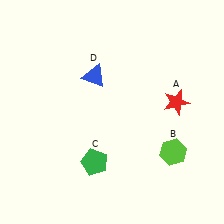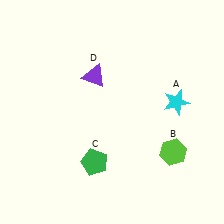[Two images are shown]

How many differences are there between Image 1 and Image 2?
There are 2 differences between the two images.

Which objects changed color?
A changed from red to cyan. D changed from blue to purple.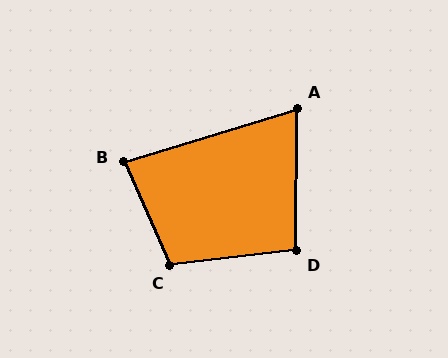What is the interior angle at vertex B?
Approximately 83 degrees (acute).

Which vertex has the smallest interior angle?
A, at approximately 73 degrees.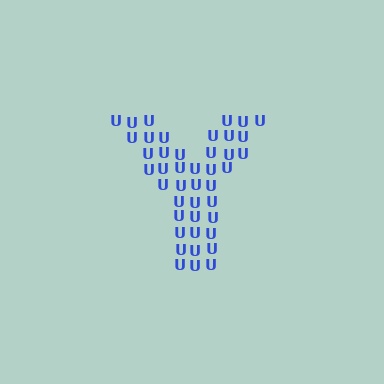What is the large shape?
The large shape is the letter Y.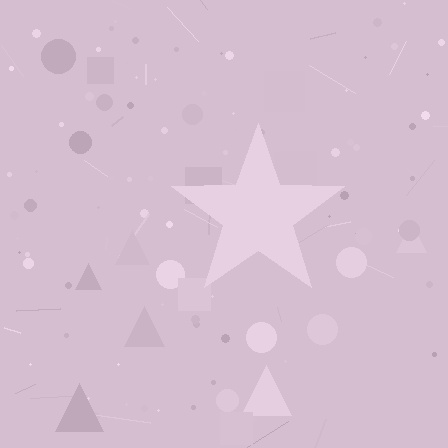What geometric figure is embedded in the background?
A star is embedded in the background.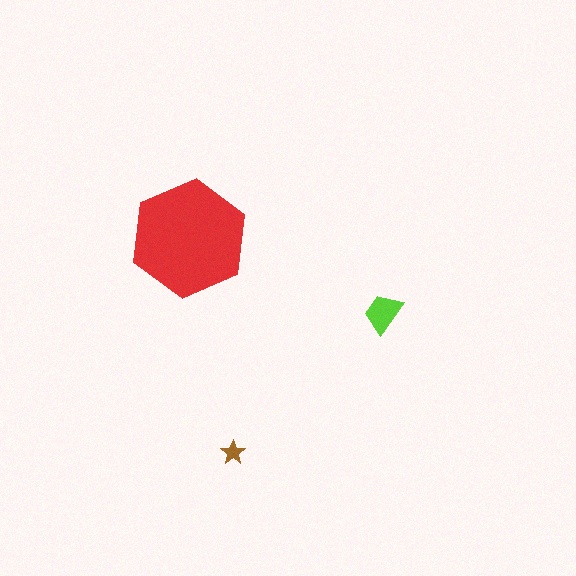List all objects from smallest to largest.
The brown star, the lime trapezoid, the red hexagon.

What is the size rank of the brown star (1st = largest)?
3rd.